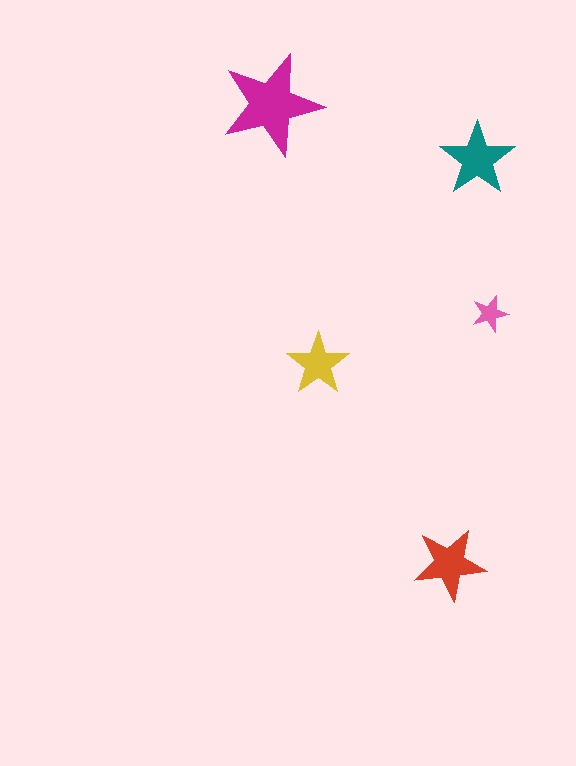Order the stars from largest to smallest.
the magenta one, the teal one, the red one, the yellow one, the pink one.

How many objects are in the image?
There are 5 objects in the image.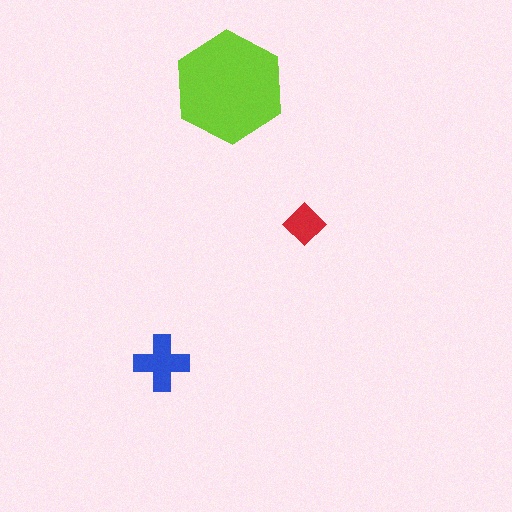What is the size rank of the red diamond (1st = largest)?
3rd.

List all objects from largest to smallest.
The lime hexagon, the blue cross, the red diamond.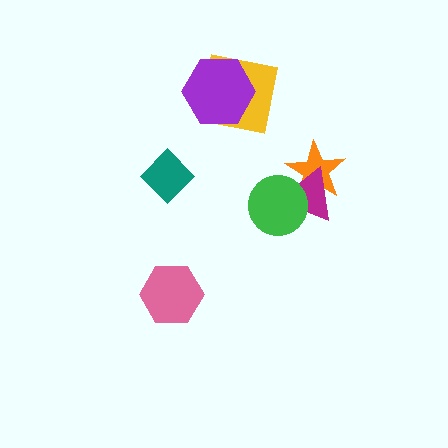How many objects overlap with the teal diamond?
0 objects overlap with the teal diamond.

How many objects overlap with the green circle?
2 objects overlap with the green circle.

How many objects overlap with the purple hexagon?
1 object overlaps with the purple hexagon.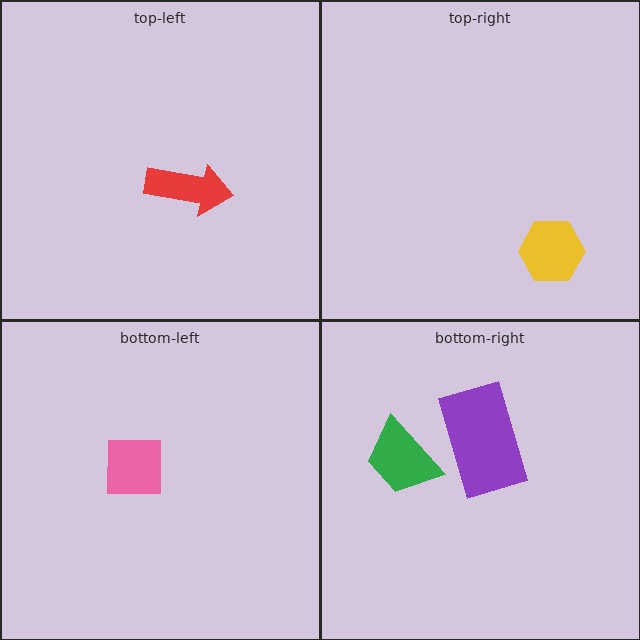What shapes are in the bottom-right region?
The purple rectangle, the green trapezoid.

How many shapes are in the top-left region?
1.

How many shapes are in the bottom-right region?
2.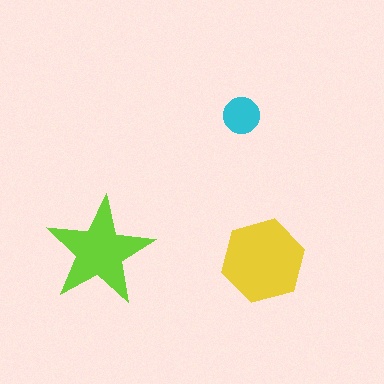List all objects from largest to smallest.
The yellow hexagon, the lime star, the cyan circle.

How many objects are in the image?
There are 3 objects in the image.